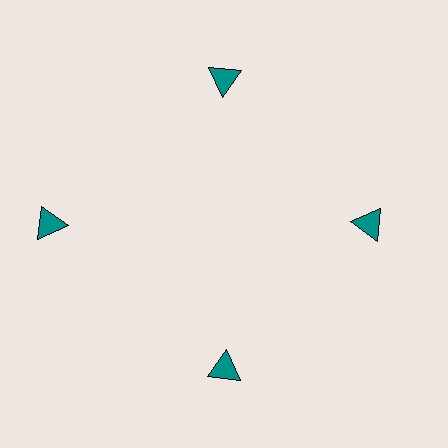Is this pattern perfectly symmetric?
No. The 4 teal triangles are arranged in a ring, but one element near the 9 o'clock position is pushed outward from the center, breaking the 4-fold rotational symmetry.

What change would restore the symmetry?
The symmetry would be restored by moving it inward, back onto the ring so that all 4 triangles sit at equal angles and equal distance from the center.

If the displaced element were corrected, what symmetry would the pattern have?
It would have 4-fold rotational symmetry — the pattern would map onto itself every 90 degrees.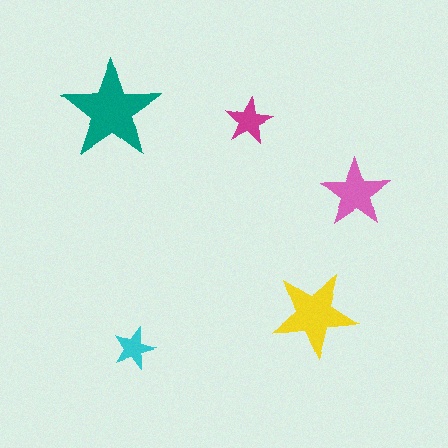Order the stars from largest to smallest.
the teal one, the yellow one, the pink one, the magenta one, the cyan one.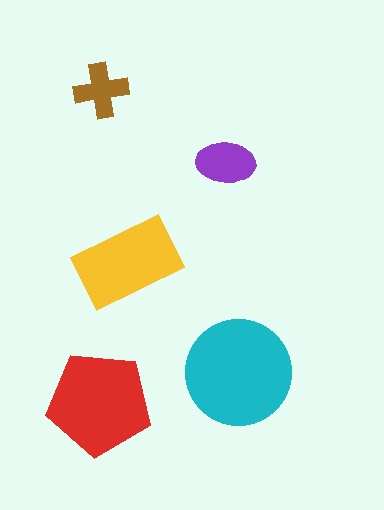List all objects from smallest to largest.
The brown cross, the purple ellipse, the yellow rectangle, the red pentagon, the cyan circle.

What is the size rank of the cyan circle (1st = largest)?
1st.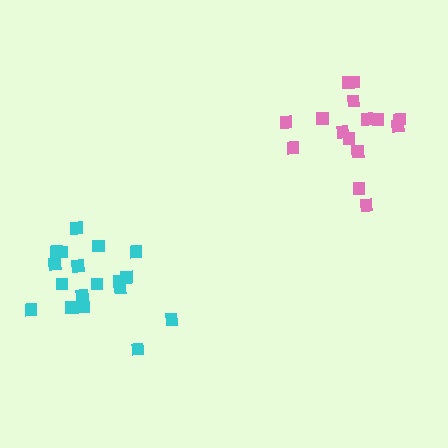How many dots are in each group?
Group 1: 18 dots, Group 2: 15 dots (33 total).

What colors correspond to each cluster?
The clusters are colored: cyan, pink.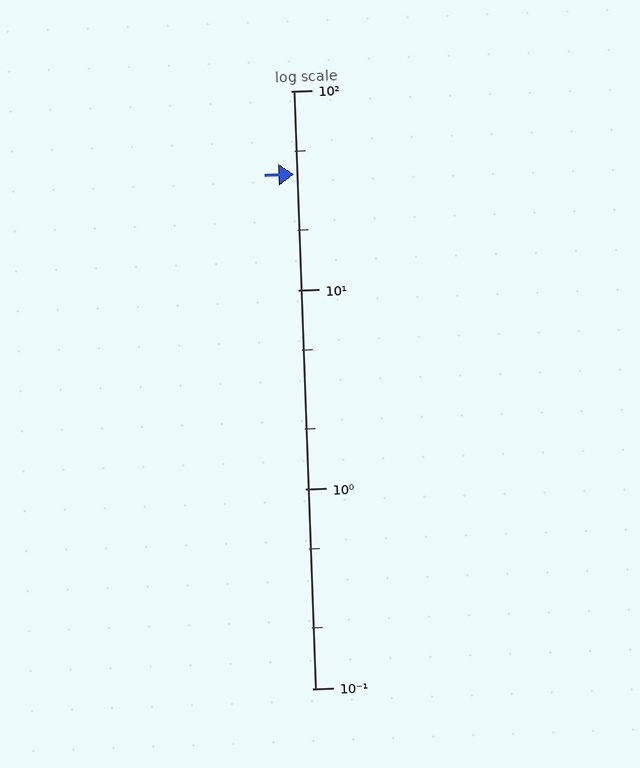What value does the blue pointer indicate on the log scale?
The pointer indicates approximately 38.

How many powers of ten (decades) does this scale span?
The scale spans 3 decades, from 0.1 to 100.